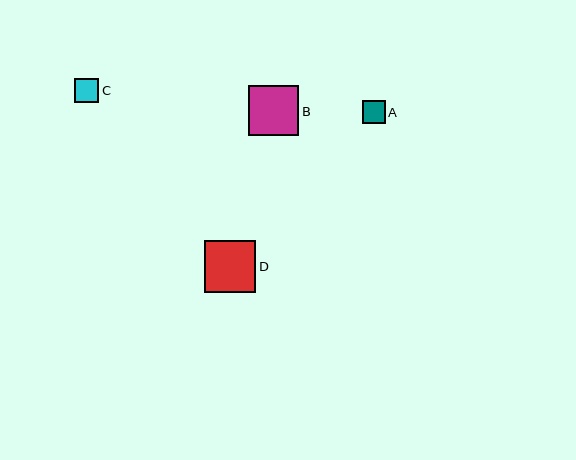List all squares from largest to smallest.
From largest to smallest: D, B, C, A.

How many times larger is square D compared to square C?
Square D is approximately 2.1 times the size of square C.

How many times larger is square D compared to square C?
Square D is approximately 2.1 times the size of square C.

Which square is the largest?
Square D is the largest with a size of approximately 51 pixels.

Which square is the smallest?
Square A is the smallest with a size of approximately 23 pixels.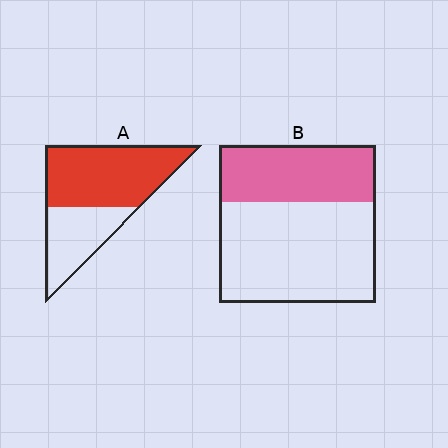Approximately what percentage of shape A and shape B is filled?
A is approximately 65% and B is approximately 35%.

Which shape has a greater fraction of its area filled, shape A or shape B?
Shape A.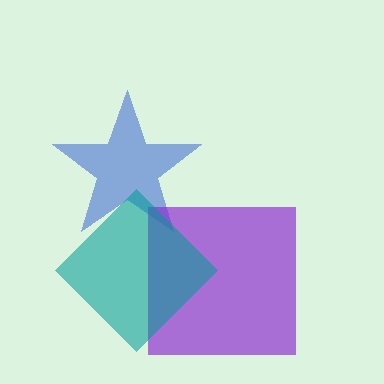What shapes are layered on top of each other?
The layered shapes are: a blue star, a purple square, a teal diamond.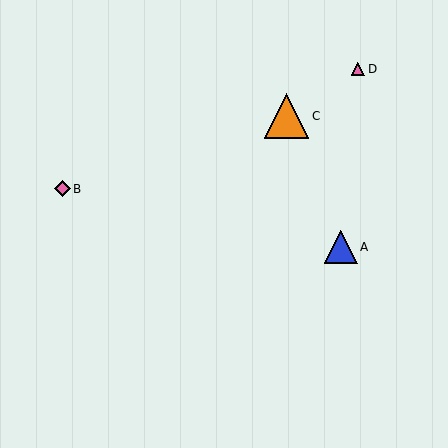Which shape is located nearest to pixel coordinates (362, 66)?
The pink triangle (labeled D) at (358, 69) is nearest to that location.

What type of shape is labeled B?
Shape B is a pink diamond.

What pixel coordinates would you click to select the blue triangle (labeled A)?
Click at (341, 247) to select the blue triangle A.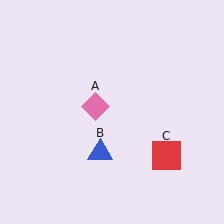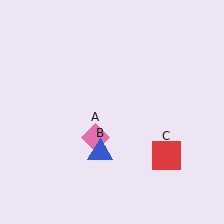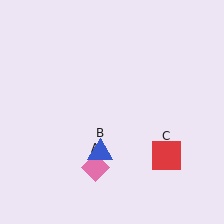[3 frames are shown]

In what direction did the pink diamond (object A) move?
The pink diamond (object A) moved down.